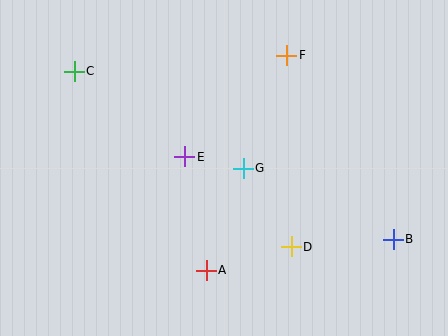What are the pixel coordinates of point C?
Point C is at (74, 71).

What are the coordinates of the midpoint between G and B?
The midpoint between G and B is at (318, 204).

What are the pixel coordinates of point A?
Point A is at (206, 270).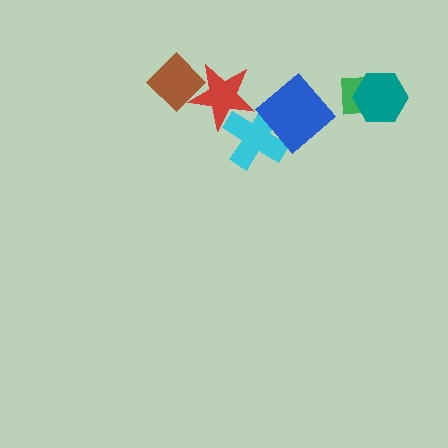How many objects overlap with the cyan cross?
2 objects overlap with the cyan cross.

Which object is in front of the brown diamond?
The red star is in front of the brown diamond.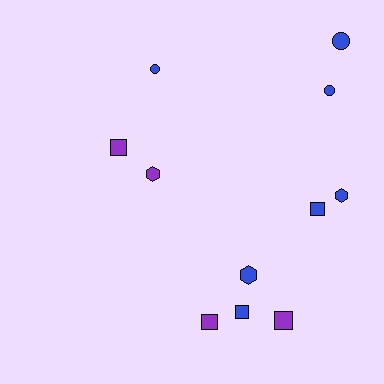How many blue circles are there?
There are 3 blue circles.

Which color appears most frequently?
Blue, with 7 objects.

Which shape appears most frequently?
Square, with 5 objects.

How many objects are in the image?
There are 11 objects.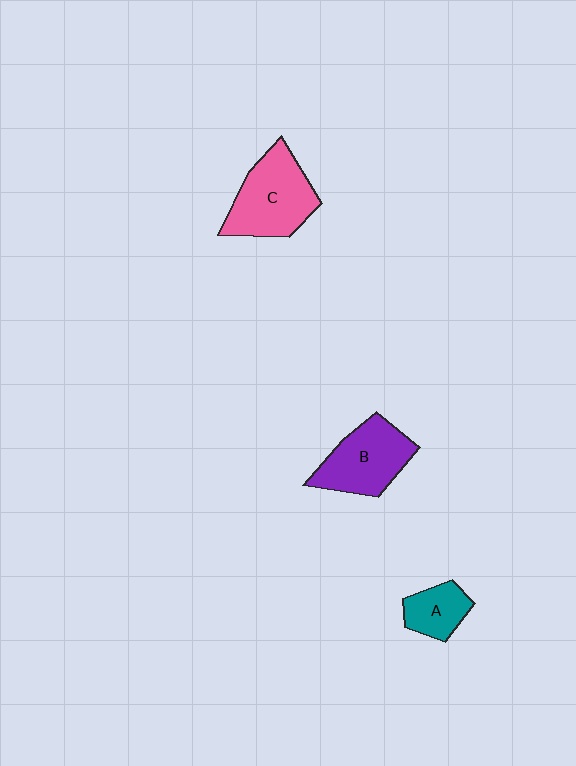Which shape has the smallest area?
Shape A (teal).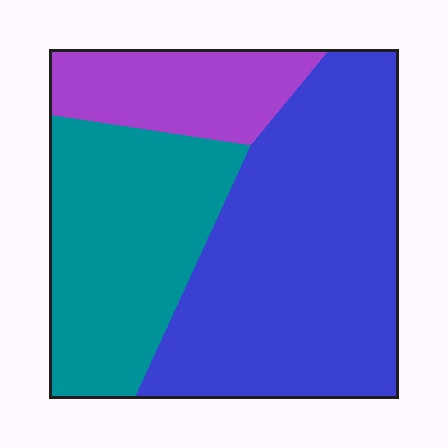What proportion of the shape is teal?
Teal covers 32% of the shape.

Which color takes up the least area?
Purple, at roughly 15%.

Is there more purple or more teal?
Teal.